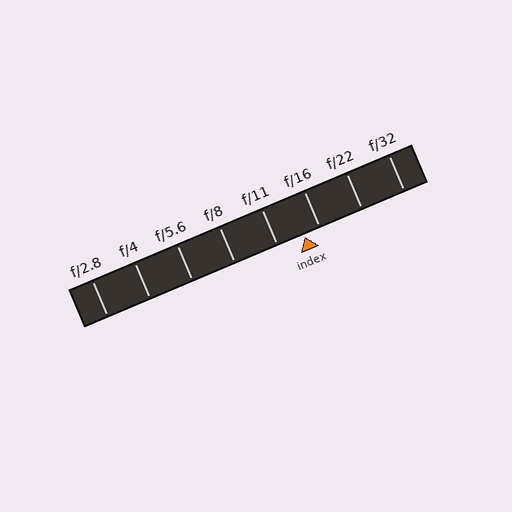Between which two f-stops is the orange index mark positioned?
The index mark is between f/11 and f/16.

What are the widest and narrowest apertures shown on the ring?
The widest aperture shown is f/2.8 and the narrowest is f/32.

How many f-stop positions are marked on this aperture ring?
There are 8 f-stop positions marked.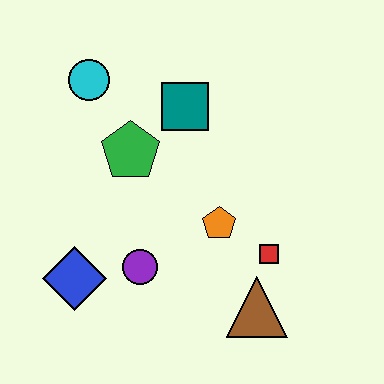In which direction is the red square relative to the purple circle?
The red square is to the right of the purple circle.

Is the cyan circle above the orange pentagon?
Yes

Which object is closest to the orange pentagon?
The red square is closest to the orange pentagon.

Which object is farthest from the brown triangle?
The cyan circle is farthest from the brown triangle.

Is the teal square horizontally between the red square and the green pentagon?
Yes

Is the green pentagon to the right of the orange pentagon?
No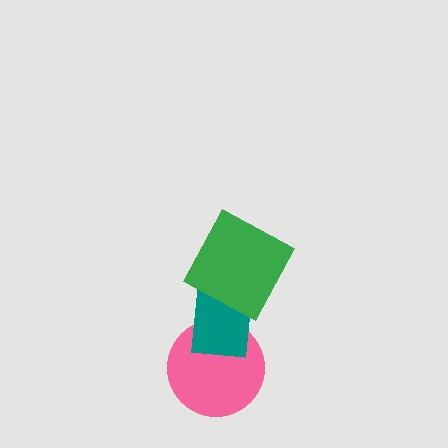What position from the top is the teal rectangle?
The teal rectangle is 2nd from the top.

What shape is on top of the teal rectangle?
The green square is on top of the teal rectangle.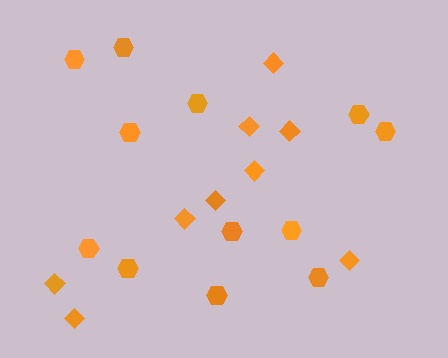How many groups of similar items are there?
There are 2 groups: one group of hexagons (12) and one group of diamonds (9).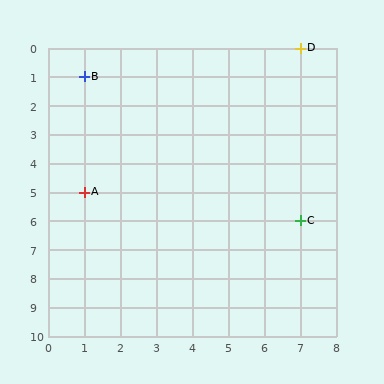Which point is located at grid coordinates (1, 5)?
Point A is at (1, 5).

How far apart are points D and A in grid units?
Points D and A are 6 columns and 5 rows apart (about 7.8 grid units diagonally).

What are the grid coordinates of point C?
Point C is at grid coordinates (7, 6).